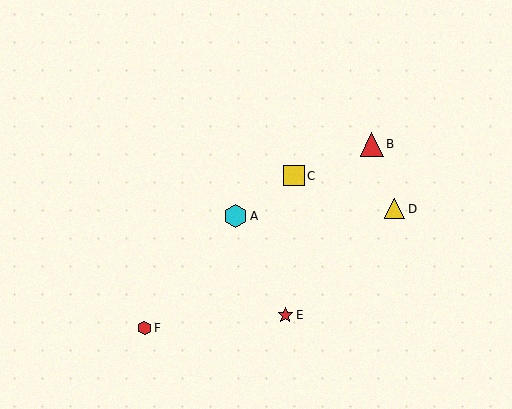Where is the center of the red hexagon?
The center of the red hexagon is at (145, 328).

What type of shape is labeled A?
Shape A is a cyan hexagon.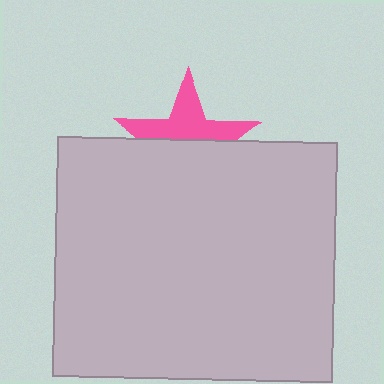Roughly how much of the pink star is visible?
About half of it is visible (roughly 48%).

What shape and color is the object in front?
The object in front is a light gray rectangle.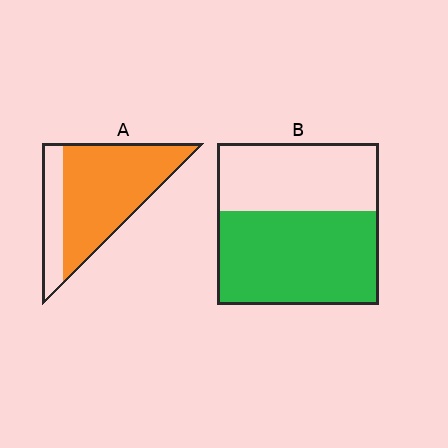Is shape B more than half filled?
Yes.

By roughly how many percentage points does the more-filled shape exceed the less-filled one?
By roughly 20 percentage points (A over B).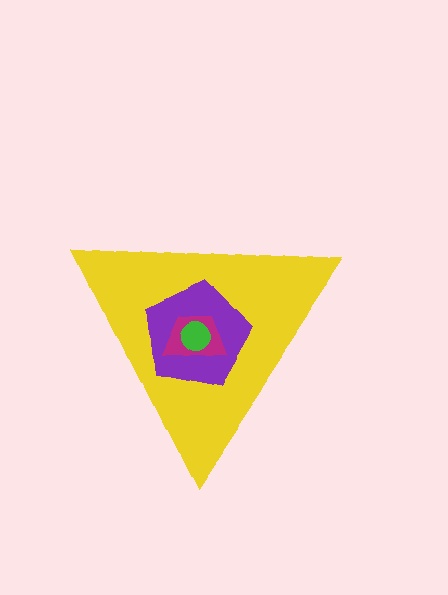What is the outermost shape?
The yellow triangle.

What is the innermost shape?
The green circle.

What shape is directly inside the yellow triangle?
The purple pentagon.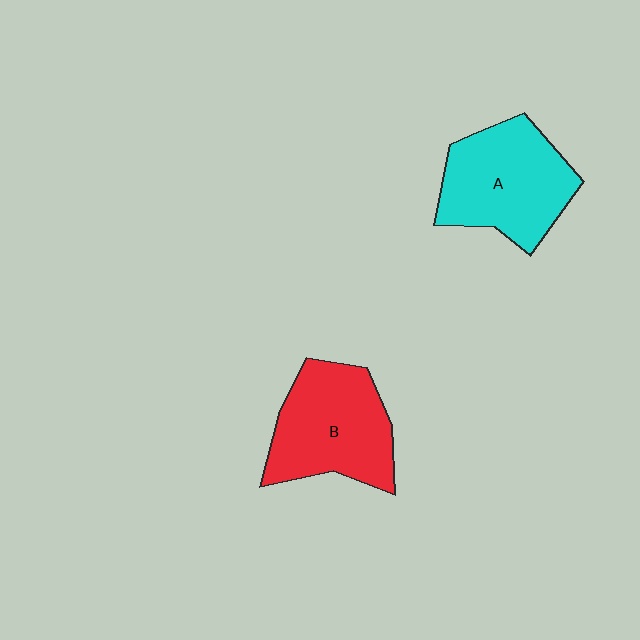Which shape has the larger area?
Shape A (cyan).